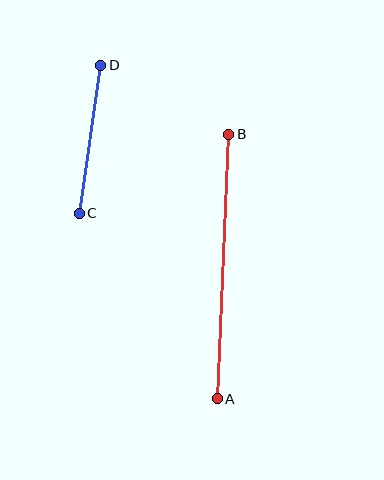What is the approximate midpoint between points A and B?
The midpoint is at approximately (223, 266) pixels.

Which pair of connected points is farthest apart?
Points A and B are farthest apart.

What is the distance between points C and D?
The distance is approximately 150 pixels.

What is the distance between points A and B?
The distance is approximately 265 pixels.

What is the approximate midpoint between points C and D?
The midpoint is at approximately (90, 139) pixels.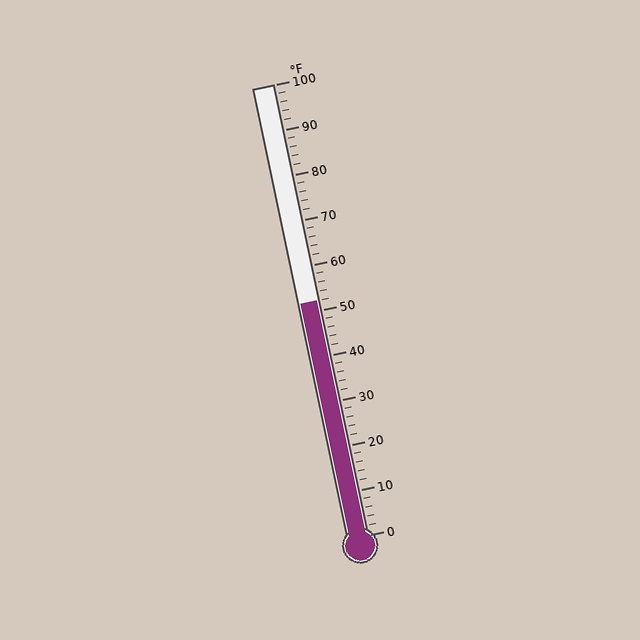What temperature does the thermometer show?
The thermometer shows approximately 52°F.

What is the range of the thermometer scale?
The thermometer scale ranges from 0°F to 100°F.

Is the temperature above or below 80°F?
The temperature is below 80°F.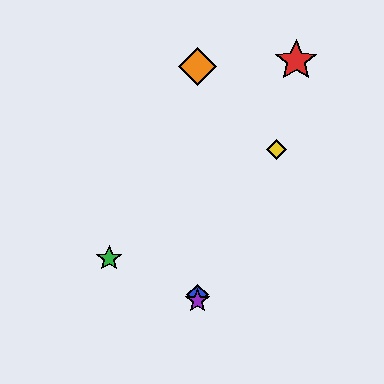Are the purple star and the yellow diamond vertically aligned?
No, the purple star is at x≈197 and the yellow diamond is at x≈276.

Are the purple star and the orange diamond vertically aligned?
Yes, both are at x≈197.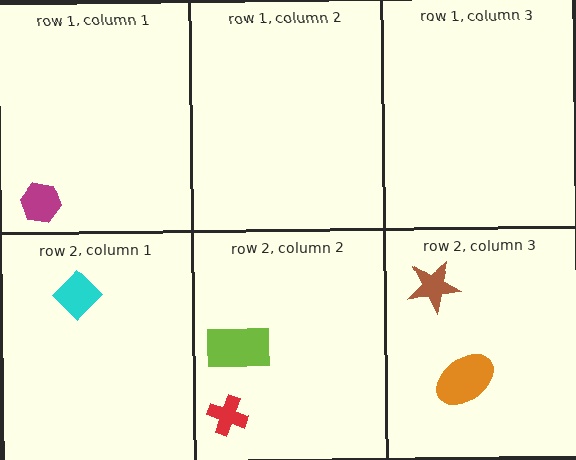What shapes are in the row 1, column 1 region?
The magenta hexagon.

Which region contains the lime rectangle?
The row 2, column 2 region.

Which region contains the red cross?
The row 2, column 2 region.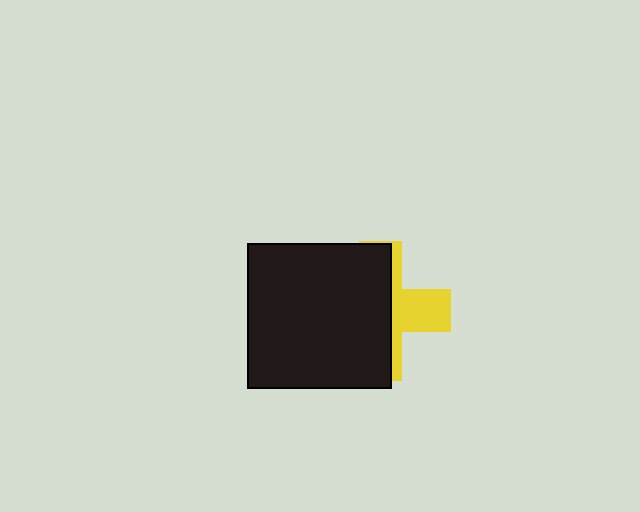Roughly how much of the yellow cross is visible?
A small part of it is visible (roughly 36%).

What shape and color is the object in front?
The object in front is a black square.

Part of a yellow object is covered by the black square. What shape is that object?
It is a cross.